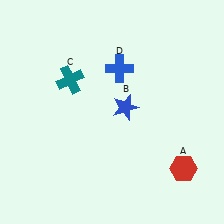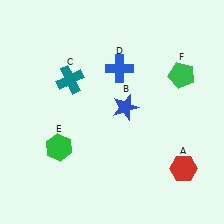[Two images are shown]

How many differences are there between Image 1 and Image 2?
There are 2 differences between the two images.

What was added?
A green hexagon (E), a green pentagon (F) were added in Image 2.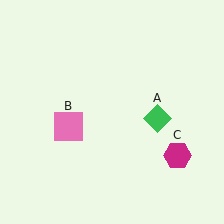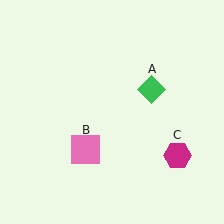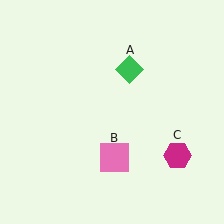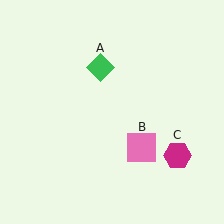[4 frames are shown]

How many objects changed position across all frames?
2 objects changed position: green diamond (object A), pink square (object B).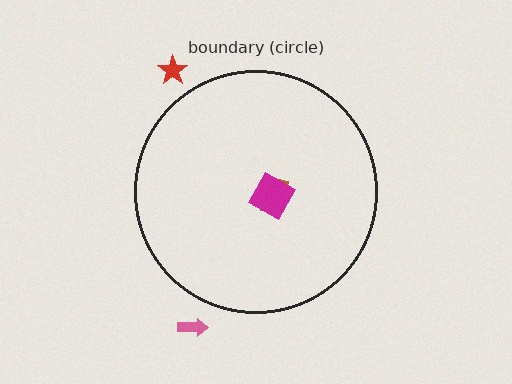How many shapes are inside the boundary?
2 inside, 2 outside.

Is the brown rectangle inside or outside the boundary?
Inside.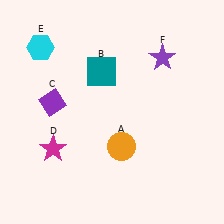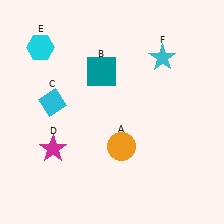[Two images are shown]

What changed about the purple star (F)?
In Image 1, F is purple. In Image 2, it changed to cyan.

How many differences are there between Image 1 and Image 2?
There are 2 differences between the two images.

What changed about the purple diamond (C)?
In Image 1, C is purple. In Image 2, it changed to cyan.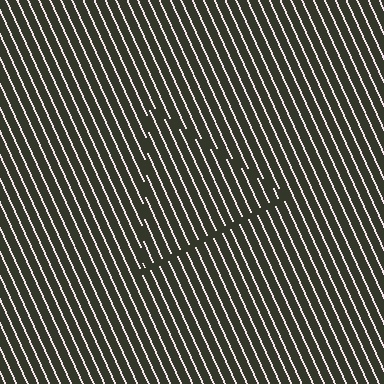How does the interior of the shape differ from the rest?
The interior of the shape contains the same grating, shifted by half a period — the contour is defined by the phase discontinuity where line-ends from the inner and outer gratings abut.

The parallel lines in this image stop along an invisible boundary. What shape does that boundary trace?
An illusory triangle. The interior of the shape contains the same grating, shifted by half a period — the contour is defined by the phase discontinuity where line-ends from the inner and outer gratings abut.